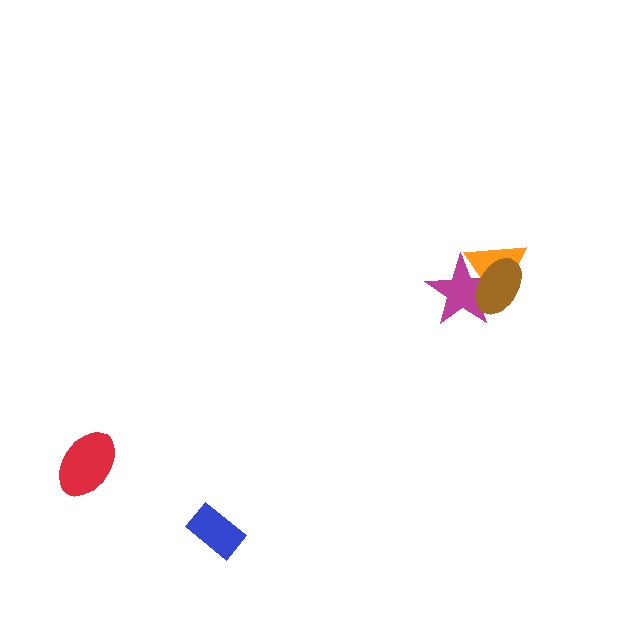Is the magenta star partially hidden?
Yes, it is partially covered by another shape.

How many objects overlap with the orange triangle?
2 objects overlap with the orange triangle.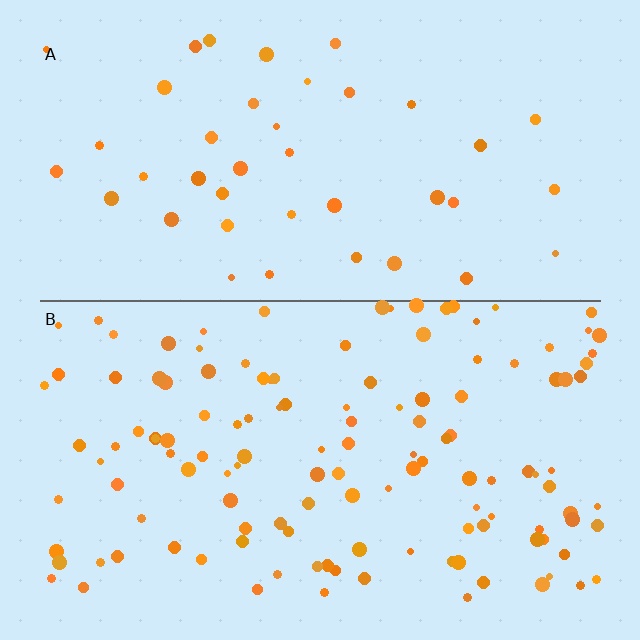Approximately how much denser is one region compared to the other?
Approximately 3.1× — region B over region A.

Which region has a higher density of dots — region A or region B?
B (the bottom).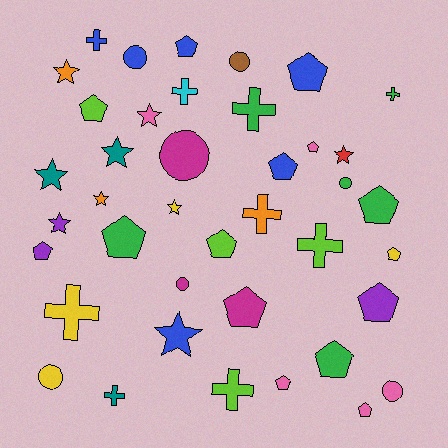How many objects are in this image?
There are 40 objects.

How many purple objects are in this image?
There are 3 purple objects.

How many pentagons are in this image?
There are 15 pentagons.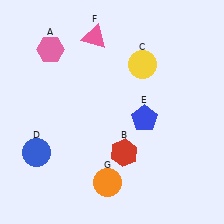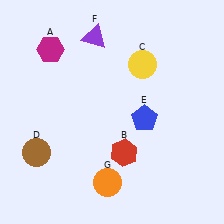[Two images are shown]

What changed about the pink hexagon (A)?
In Image 1, A is pink. In Image 2, it changed to magenta.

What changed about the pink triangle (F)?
In Image 1, F is pink. In Image 2, it changed to purple.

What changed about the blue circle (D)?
In Image 1, D is blue. In Image 2, it changed to brown.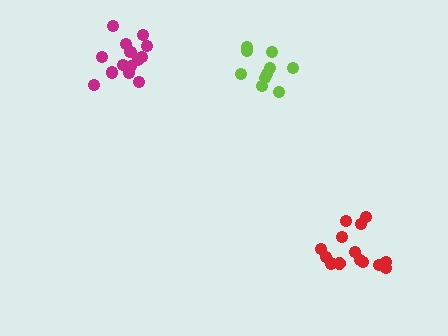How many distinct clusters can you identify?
There are 3 distinct clusters.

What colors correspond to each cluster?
The clusters are colored: magenta, red, lime.